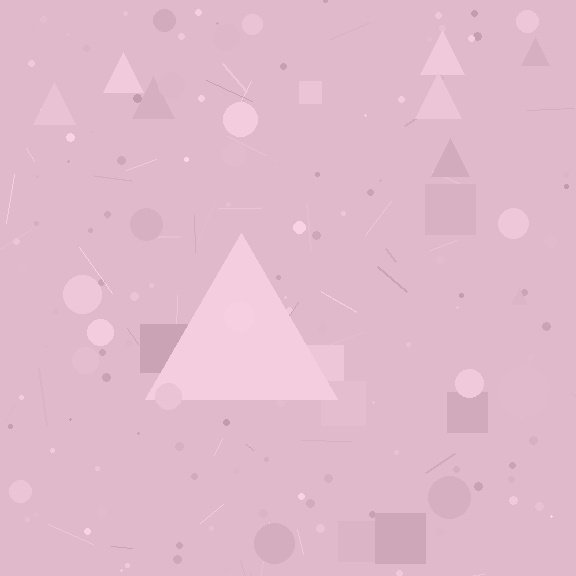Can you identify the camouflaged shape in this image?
The camouflaged shape is a triangle.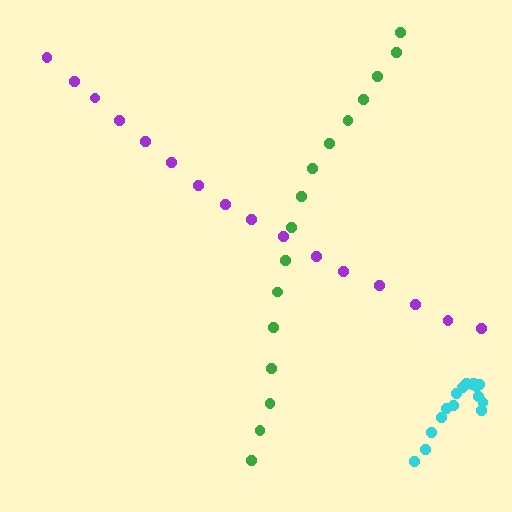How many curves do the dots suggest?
There are 3 distinct paths.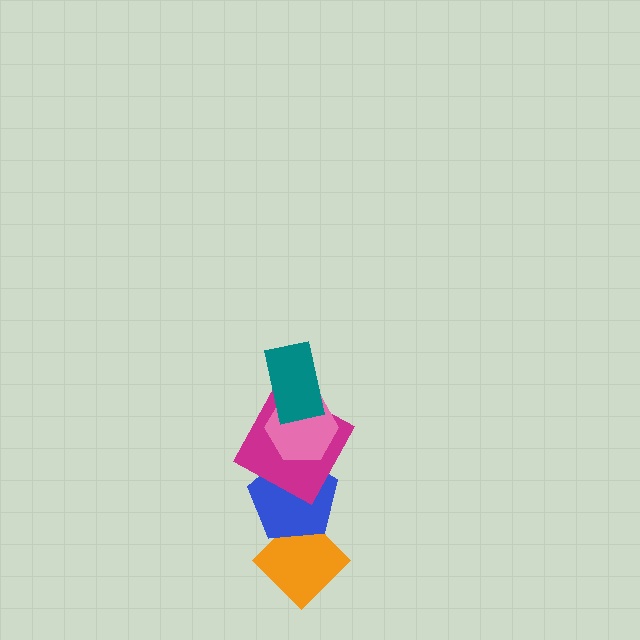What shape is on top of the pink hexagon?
The teal rectangle is on top of the pink hexagon.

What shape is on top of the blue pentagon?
The magenta square is on top of the blue pentagon.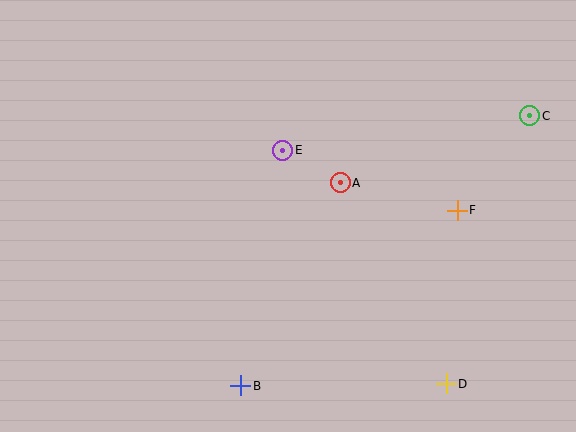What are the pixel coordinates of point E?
Point E is at (283, 150).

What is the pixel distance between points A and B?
The distance between A and B is 226 pixels.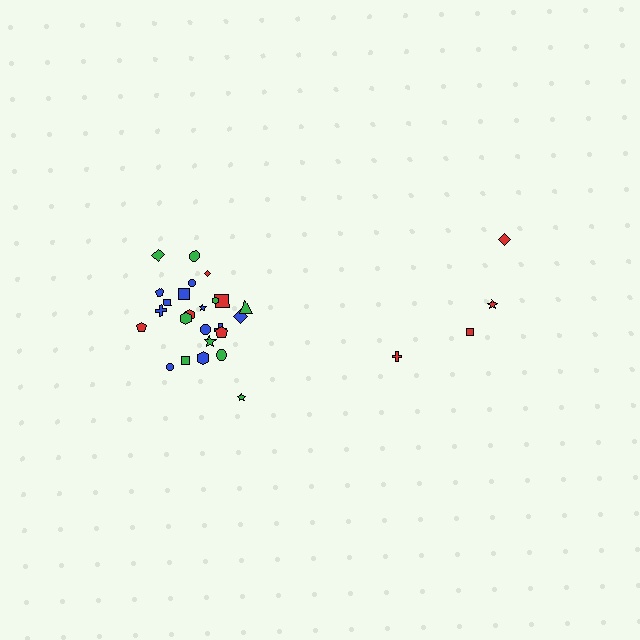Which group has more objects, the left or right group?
The left group.